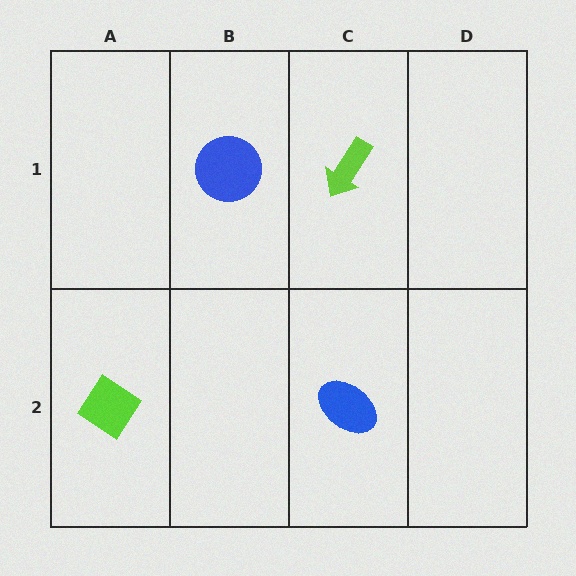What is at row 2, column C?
A blue ellipse.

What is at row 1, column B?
A blue circle.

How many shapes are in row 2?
2 shapes.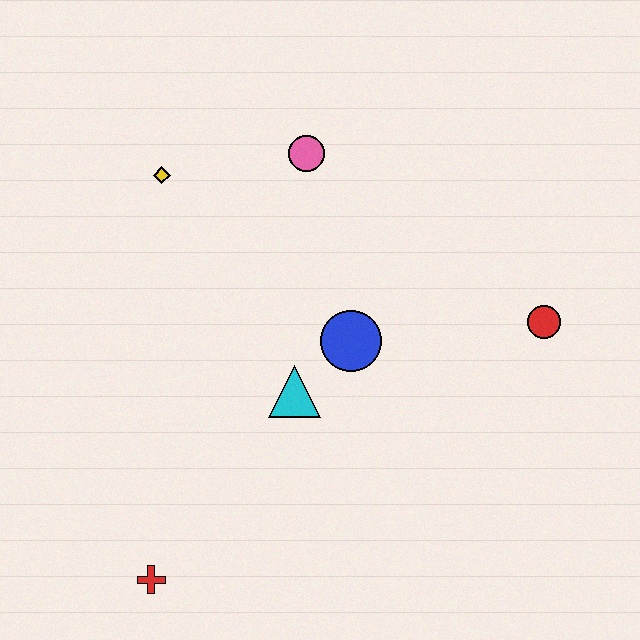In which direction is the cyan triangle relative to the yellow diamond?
The cyan triangle is below the yellow diamond.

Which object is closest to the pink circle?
The yellow diamond is closest to the pink circle.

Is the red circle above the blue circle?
Yes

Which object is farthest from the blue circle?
The red cross is farthest from the blue circle.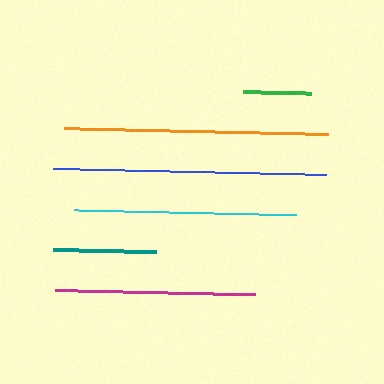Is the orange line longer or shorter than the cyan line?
The orange line is longer than the cyan line.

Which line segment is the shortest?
The green line is the shortest at approximately 68 pixels.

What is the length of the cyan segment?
The cyan segment is approximately 222 pixels long.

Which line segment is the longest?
The blue line is the longest at approximately 273 pixels.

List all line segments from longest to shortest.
From longest to shortest: blue, orange, cyan, magenta, teal, green.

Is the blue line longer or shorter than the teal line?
The blue line is longer than the teal line.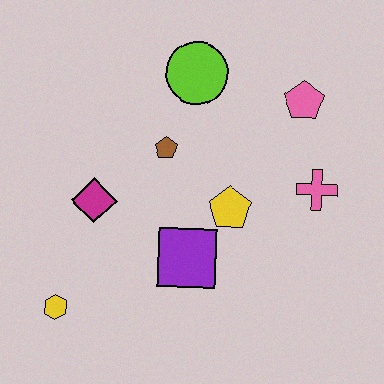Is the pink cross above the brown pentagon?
No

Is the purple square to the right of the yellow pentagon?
No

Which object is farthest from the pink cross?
The yellow hexagon is farthest from the pink cross.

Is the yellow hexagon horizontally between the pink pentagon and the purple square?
No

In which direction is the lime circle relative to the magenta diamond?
The lime circle is above the magenta diamond.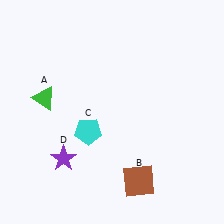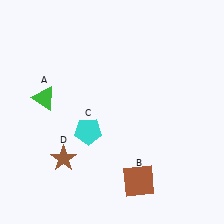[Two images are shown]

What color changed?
The star (D) changed from purple in Image 1 to brown in Image 2.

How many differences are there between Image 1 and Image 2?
There is 1 difference between the two images.